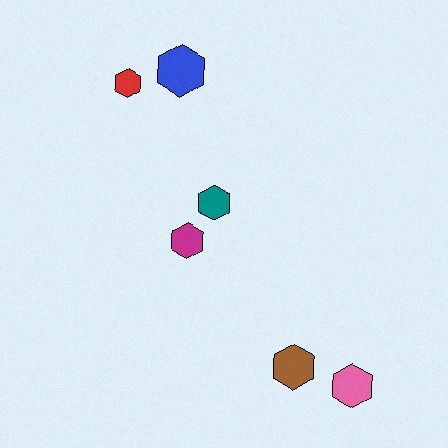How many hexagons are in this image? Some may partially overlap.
There are 6 hexagons.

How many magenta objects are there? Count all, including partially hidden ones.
There is 1 magenta object.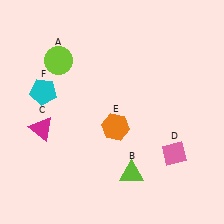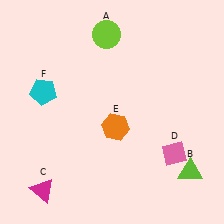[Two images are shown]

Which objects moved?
The objects that moved are: the lime circle (A), the lime triangle (B), the magenta triangle (C).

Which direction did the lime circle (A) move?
The lime circle (A) moved right.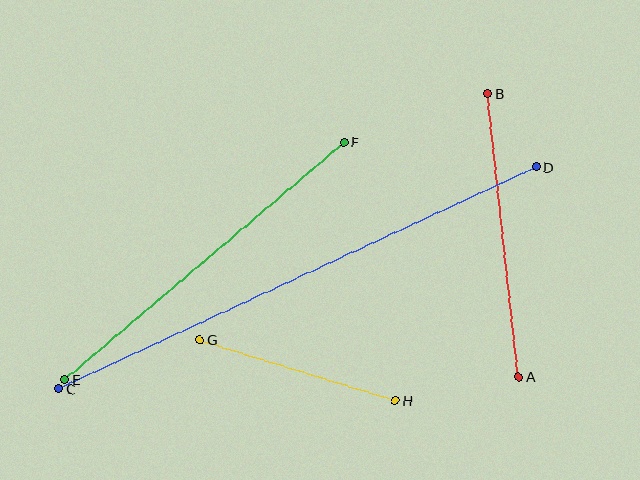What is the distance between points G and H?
The distance is approximately 205 pixels.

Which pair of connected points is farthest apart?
Points C and D are farthest apart.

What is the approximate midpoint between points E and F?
The midpoint is at approximately (205, 261) pixels.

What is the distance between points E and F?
The distance is approximately 366 pixels.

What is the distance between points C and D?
The distance is approximately 526 pixels.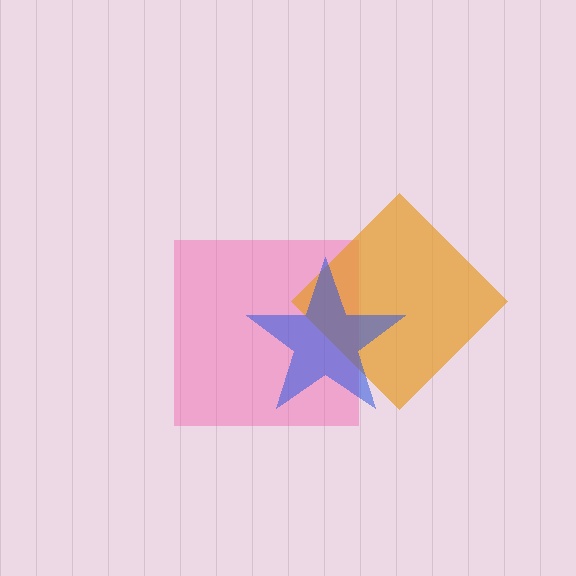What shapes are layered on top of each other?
The layered shapes are: a pink square, an orange diamond, a blue star.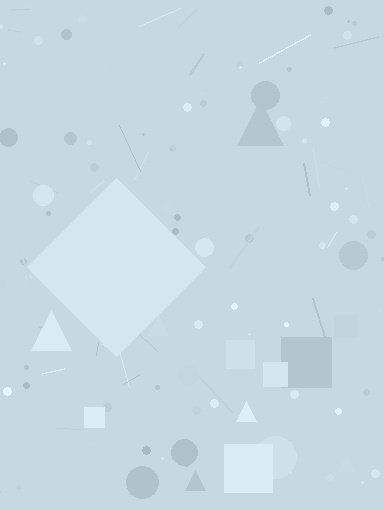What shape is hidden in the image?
A diamond is hidden in the image.